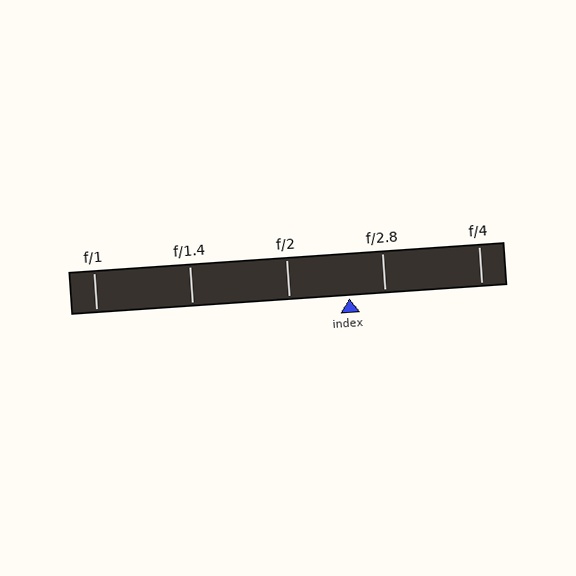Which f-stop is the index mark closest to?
The index mark is closest to f/2.8.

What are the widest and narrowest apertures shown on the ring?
The widest aperture shown is f/1 and the narrowest is f/4.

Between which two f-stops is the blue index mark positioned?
The index mark is between f/2 and f/2.8.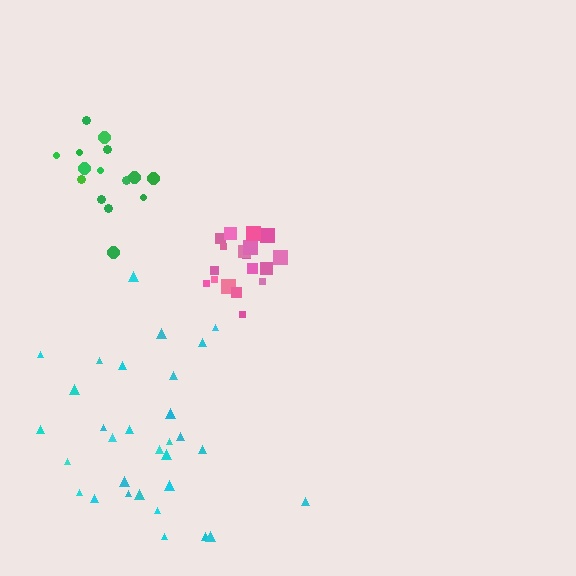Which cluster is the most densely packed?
Pink.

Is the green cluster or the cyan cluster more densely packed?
Green.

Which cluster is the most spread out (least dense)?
Cyan.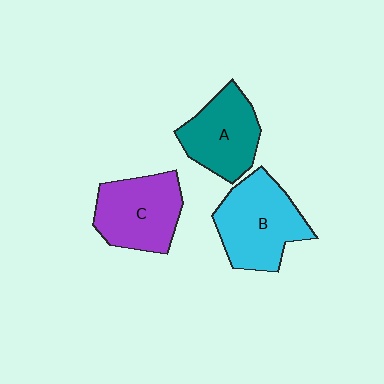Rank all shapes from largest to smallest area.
From largest to smallest: B (cyan), C (purple), A (teal).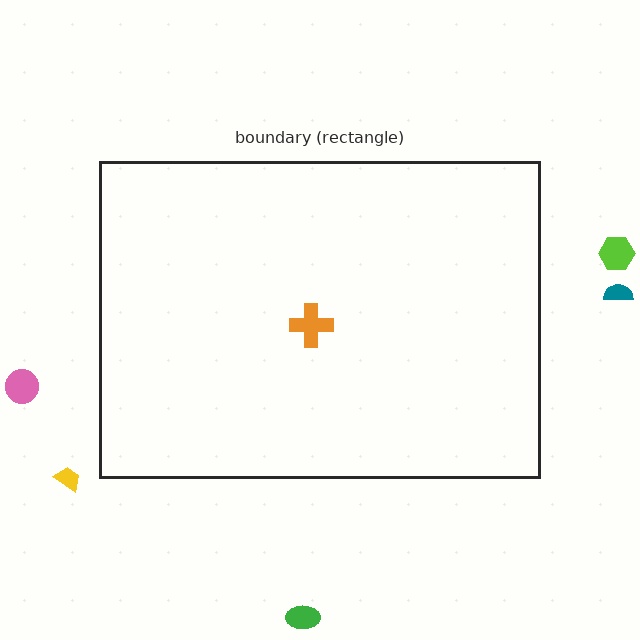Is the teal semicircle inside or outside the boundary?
Outside.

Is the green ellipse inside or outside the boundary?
Outside.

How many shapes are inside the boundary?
1 inside, 5 outside.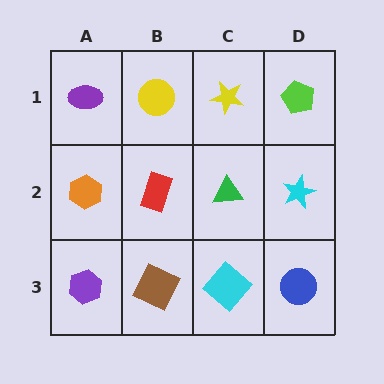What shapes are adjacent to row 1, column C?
A green triangle (row 2, column C), a yellow circle (row 1, column B), a lime pentagon (row 1, column D).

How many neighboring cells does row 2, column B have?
4.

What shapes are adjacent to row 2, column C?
A yellow star (row 1, column C), a cyan diamond (row 3, column C), a red rectangle (row 2, column B), a cyan star (row 2, column D).